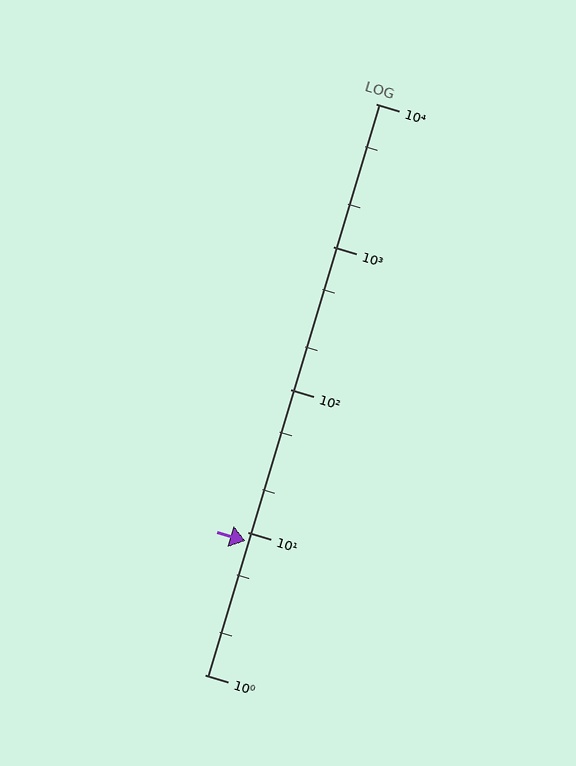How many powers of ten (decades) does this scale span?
The scale spans 4 decades, from 1 to 10000.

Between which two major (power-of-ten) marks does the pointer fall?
The pointer is between 1 and 10.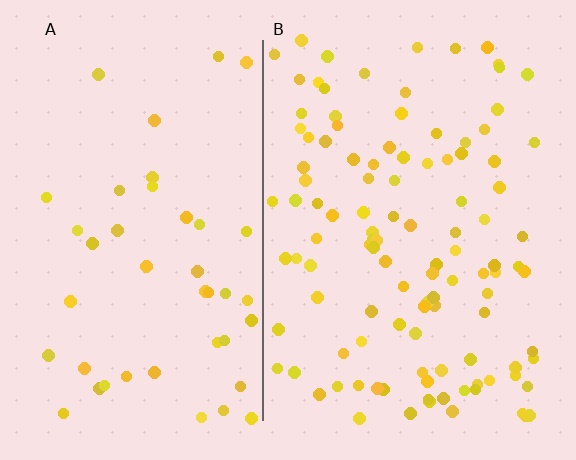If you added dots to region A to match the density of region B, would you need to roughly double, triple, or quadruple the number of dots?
Approximately triple.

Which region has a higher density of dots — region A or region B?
B (the right).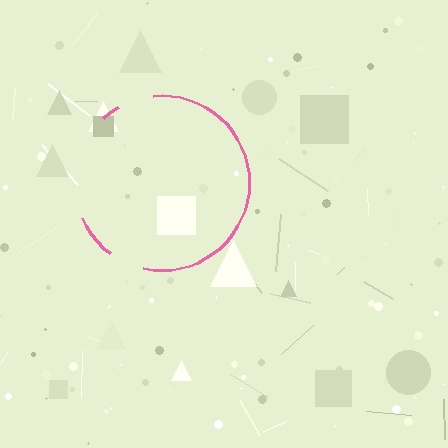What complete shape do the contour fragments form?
The contour fragments form a circle.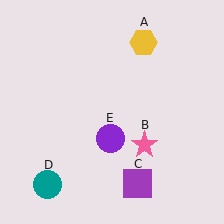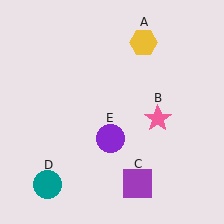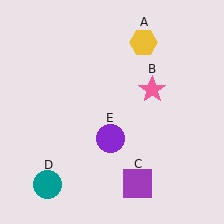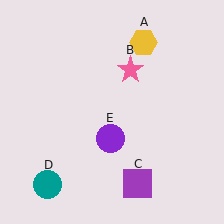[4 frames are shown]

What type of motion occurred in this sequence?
The pink star (object B) rotated counterclockwise around the center of the scene.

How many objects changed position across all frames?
1 object changed position: pink star (object B).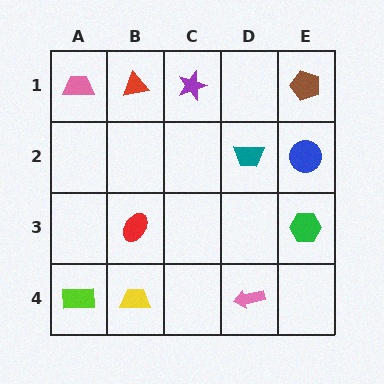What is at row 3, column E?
A green hexagon.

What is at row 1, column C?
A purple star.